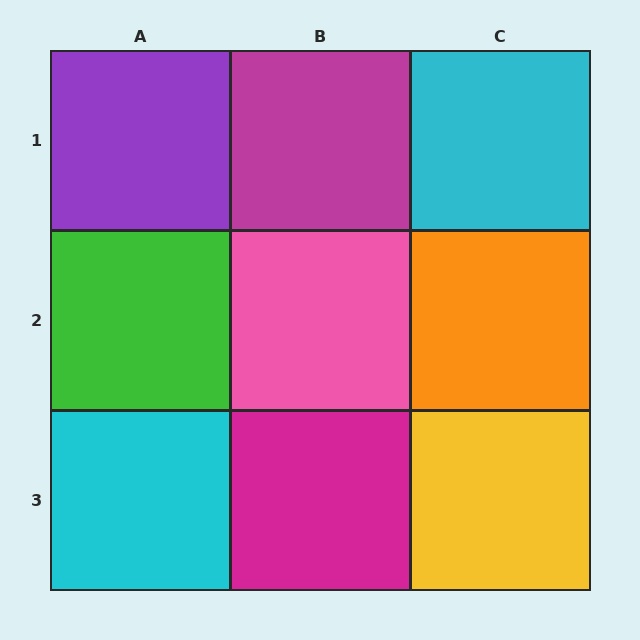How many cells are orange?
1 cell is orange.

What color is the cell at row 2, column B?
Pink.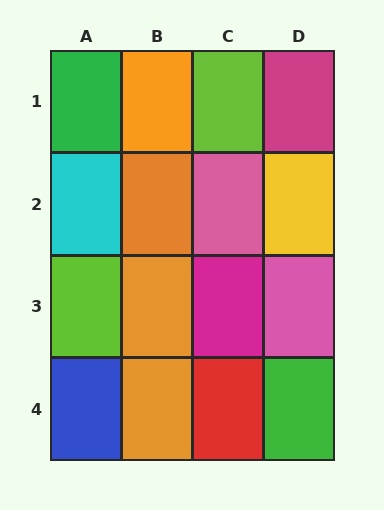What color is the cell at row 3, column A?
Lime.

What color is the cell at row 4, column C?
Red.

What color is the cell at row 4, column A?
Blue.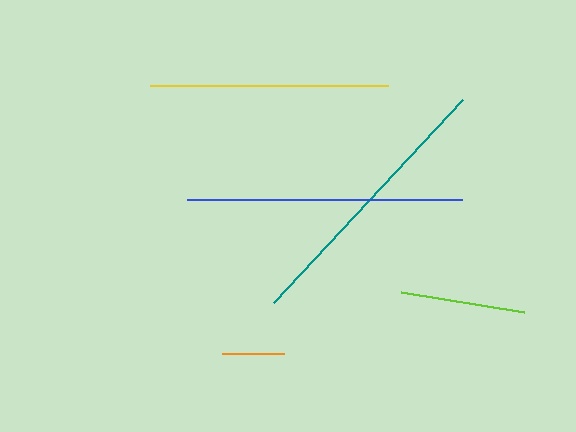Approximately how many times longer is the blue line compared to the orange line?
The blue line is approximately 4.4 times the length of the orange line.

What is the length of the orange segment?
The orange segment is approximately 62 pixels long.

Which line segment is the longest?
The teal line is the longest at approximately 278 pixels.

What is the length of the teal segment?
The teal segment is approximately 278 pixels long.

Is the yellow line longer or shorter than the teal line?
The teal line is longer than the yellow line.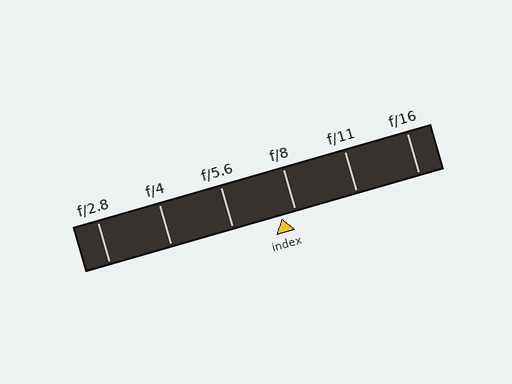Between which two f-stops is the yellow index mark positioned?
The index mark is between f/5.6 and f/8.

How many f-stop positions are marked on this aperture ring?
There are 6 f-stop positions marked.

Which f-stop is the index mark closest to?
The index mark is closest to f/8.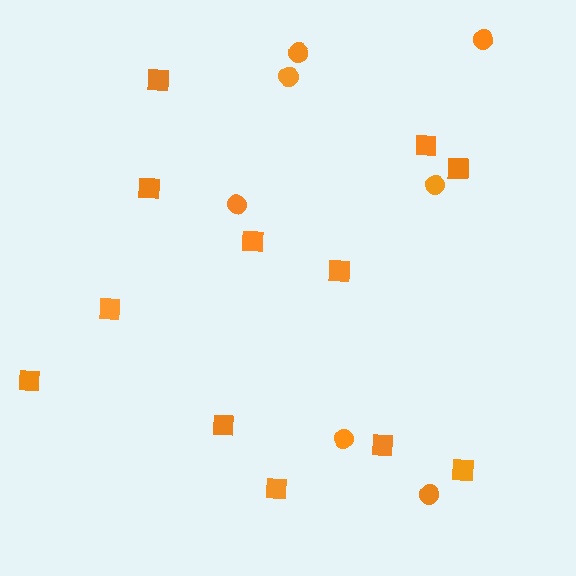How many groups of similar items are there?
There are 2 groups: one group of squares (12) and one group of circles (7).